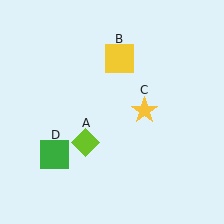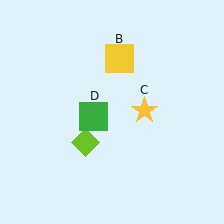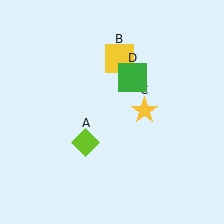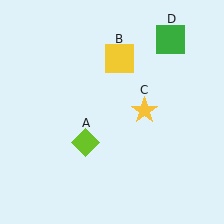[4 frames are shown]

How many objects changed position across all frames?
1 object changed position: green square (object D).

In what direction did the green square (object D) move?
The green square (object D) moved up and to the right.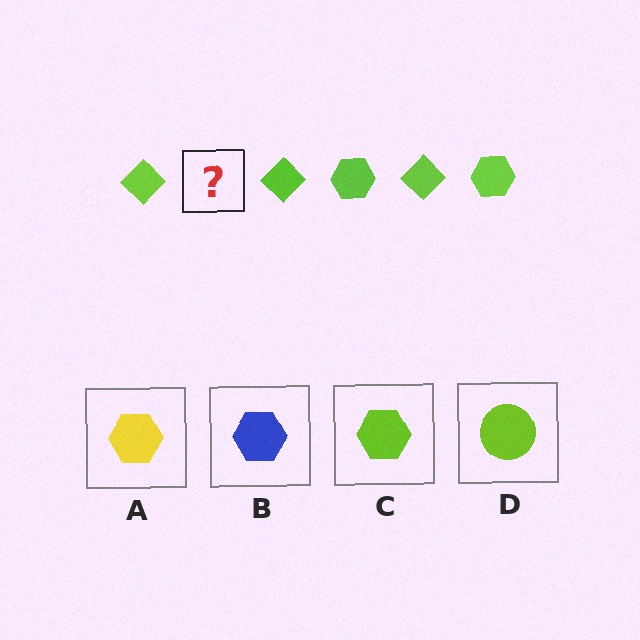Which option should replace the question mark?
Option C.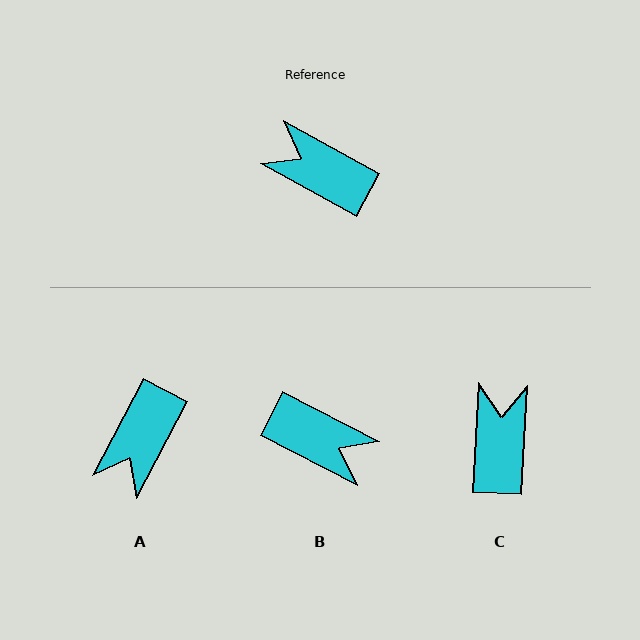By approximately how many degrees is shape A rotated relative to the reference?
Approximately 91 degrees counter-clockwise.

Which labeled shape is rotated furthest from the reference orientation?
B, about 178 degrees away.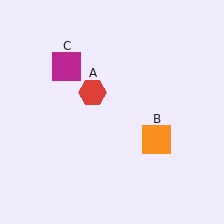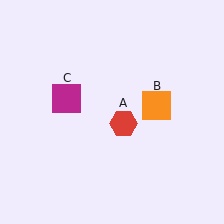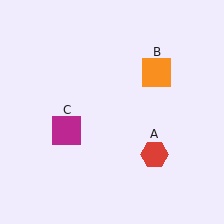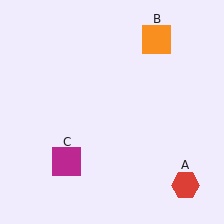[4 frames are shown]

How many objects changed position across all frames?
3 objects changed position: red hexagon (object A), orange square (object B), magenta square (object C).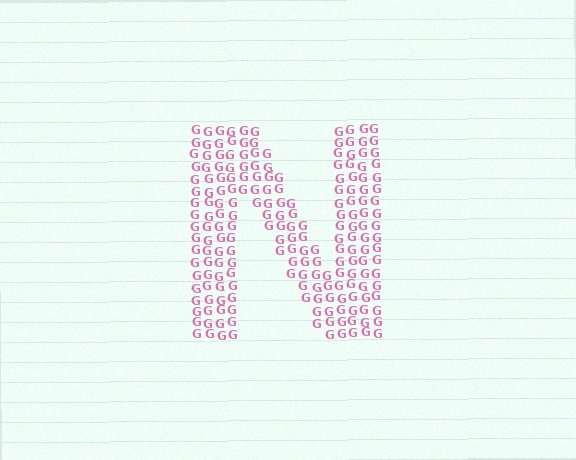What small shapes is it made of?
It is made of small letter G's.